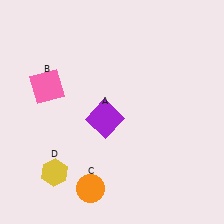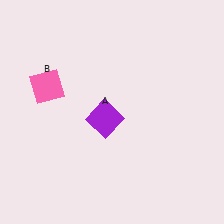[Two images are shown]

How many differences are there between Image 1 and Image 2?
There are 2 differences between the two images.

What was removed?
The orange circle (C), the yellow hexagon (D) were removed in Image 2.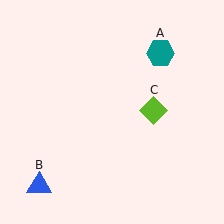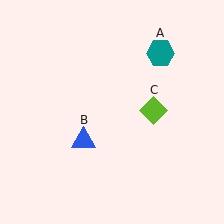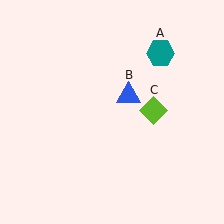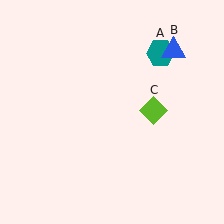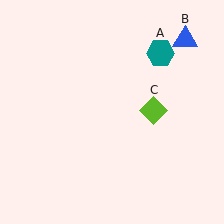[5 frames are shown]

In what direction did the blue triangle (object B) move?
The blue triangle (object B) moved up and to the right.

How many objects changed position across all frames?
1 object changed position: blue triangle (object B).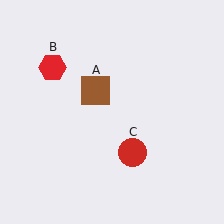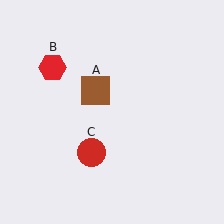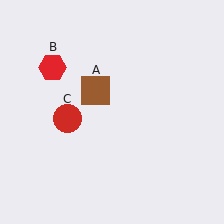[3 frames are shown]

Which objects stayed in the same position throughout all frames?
Brown square (object A) and red hexagon (object B) remained stationary.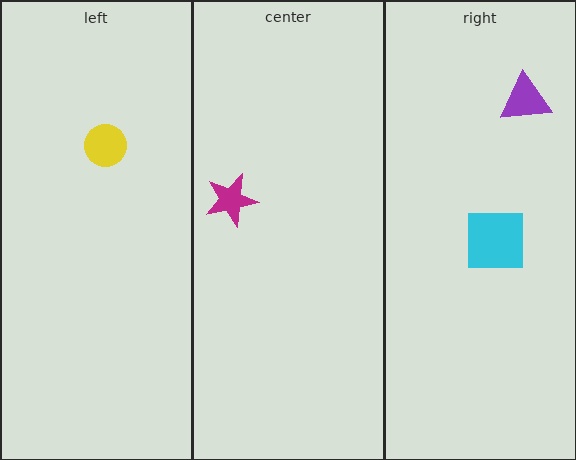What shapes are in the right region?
The purple triangle, the cyan square.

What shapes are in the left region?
The yellow circle.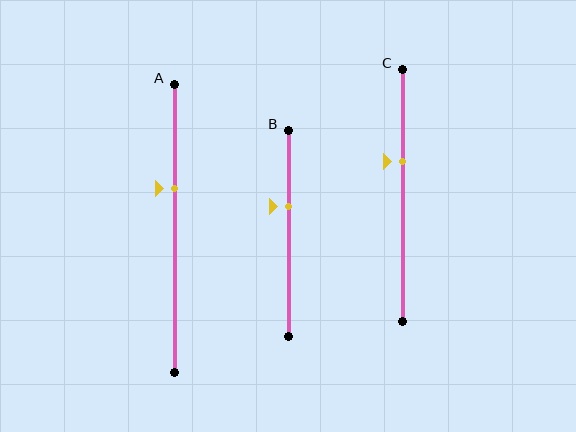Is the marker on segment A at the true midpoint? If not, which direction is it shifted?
No, the marker on segment A is shifted upward by about 14% of the segment length.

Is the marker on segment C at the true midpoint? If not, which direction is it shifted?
No, the marker on segment C is shifted upward by about 14% of the segment length.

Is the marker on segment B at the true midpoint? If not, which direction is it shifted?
No, the marker on segment B is shifted upward by about 13% of the segment length.